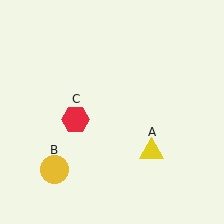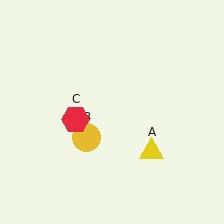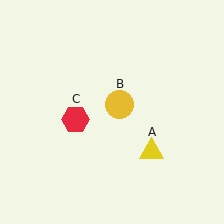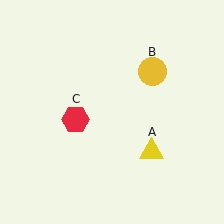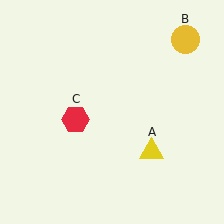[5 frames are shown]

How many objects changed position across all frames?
1 object changed position: yellow circle (object B).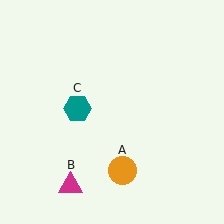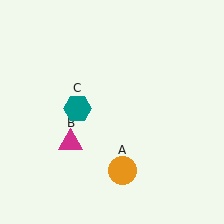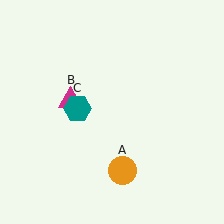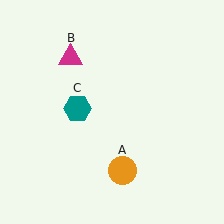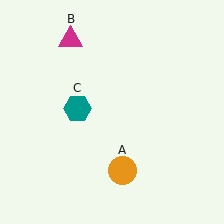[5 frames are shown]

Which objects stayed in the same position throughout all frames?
Orange circle (object A) and teal hexagon (object C) remained stationary.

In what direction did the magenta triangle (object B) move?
The magenta triangle (object B) moved up.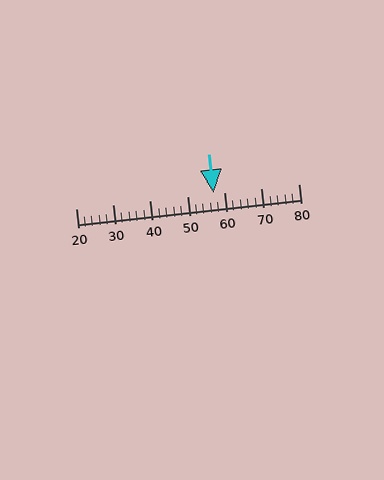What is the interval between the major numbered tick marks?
The major tick marks are spaced 10 units apart.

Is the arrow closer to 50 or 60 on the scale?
The arrow is closer to 60.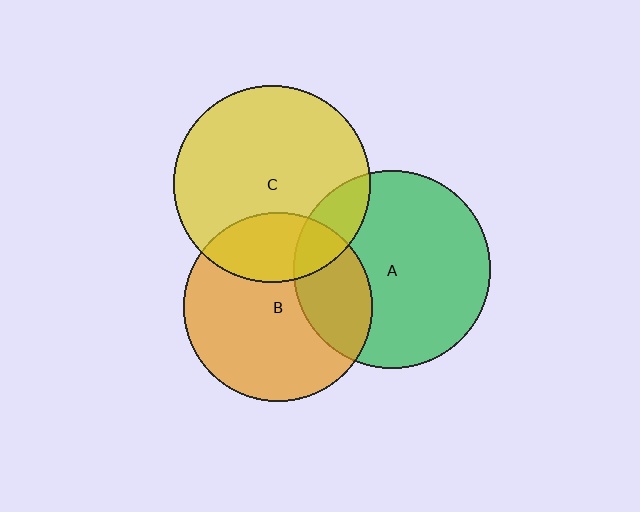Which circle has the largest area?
Circle C (yellow).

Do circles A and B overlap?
Yes.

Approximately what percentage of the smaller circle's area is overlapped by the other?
Approximately 25%.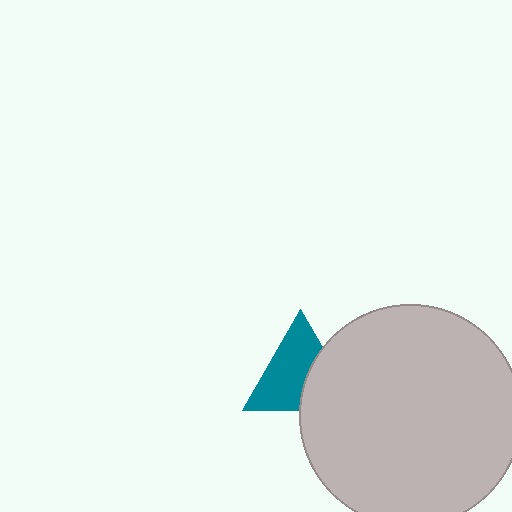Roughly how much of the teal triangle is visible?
About half of it is visible (roughly 64%).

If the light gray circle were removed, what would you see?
You would see the complete teal triangle.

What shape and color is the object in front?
The object in front is a light gray circle.